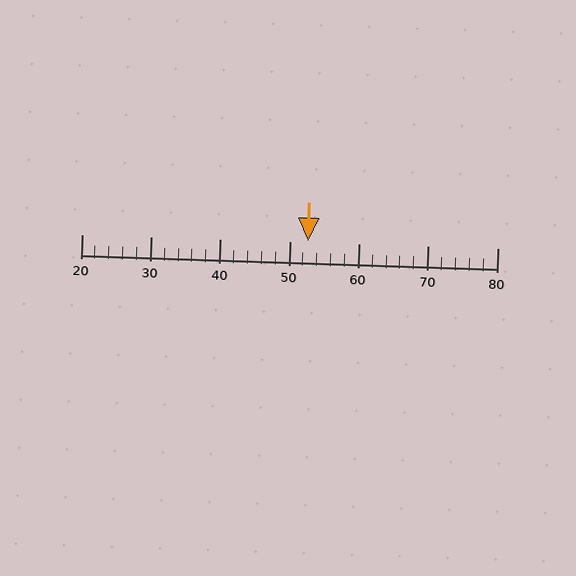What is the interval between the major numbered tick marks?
The major tick marks are spaced 10 units apart.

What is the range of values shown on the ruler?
The ruler shows values from 20 to 80.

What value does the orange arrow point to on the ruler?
The orange arrow points to approximately 53.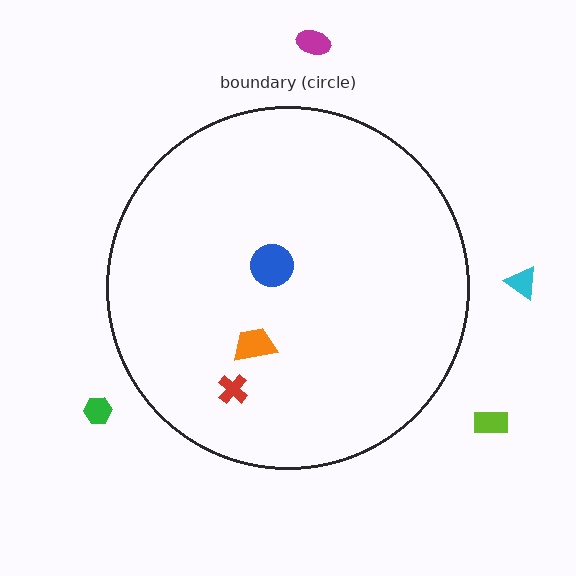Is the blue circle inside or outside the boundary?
Inside.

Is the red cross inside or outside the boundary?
Inside.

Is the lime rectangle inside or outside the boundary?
Outside.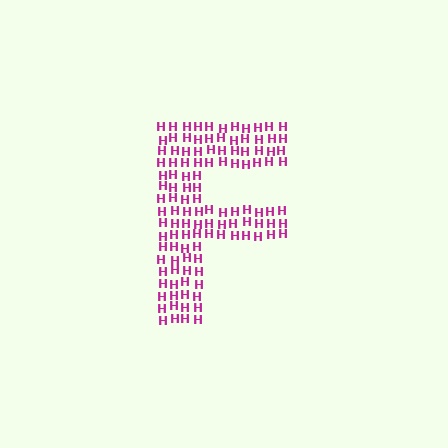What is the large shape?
The large shape is the letter F.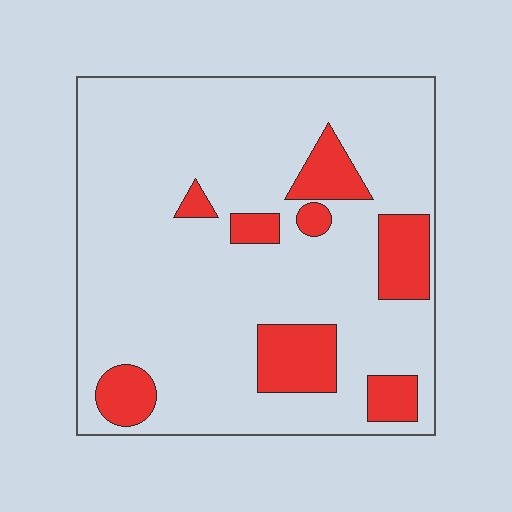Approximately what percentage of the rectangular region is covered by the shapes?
Approximately 15%.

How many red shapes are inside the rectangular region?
8.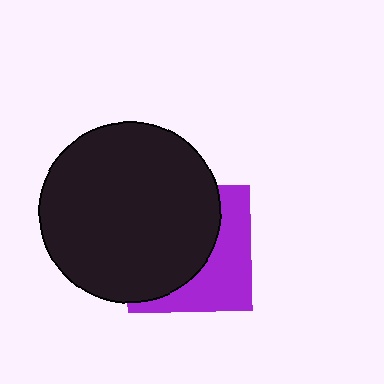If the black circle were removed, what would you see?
You would see the complete purple square.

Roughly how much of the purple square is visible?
A small part of it is visible (roughly 40%).